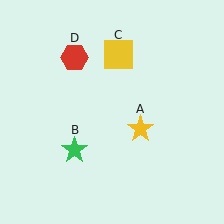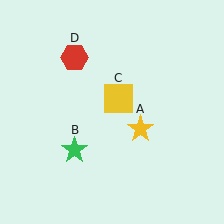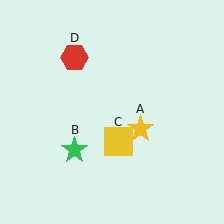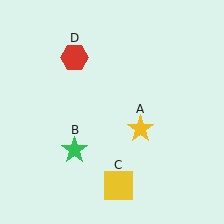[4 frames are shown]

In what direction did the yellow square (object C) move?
The yellow square (object C) moved down.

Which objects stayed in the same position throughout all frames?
Yellow star (object A) and green star (object B) and red hexagon (object D) remained stationary.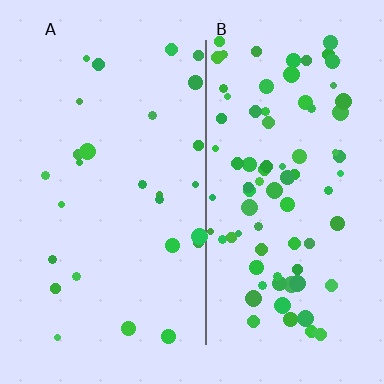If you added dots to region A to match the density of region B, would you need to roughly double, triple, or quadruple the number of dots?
Approximately triple.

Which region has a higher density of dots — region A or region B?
B (the right).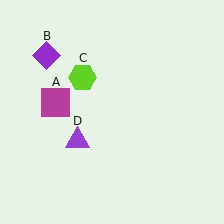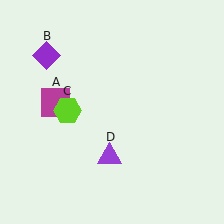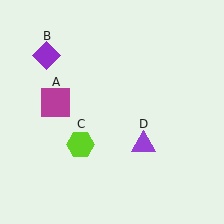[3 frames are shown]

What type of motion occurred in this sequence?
The lime hexagon (object C), purple triangle (object D) rotated counterclockwise around the center of the scene.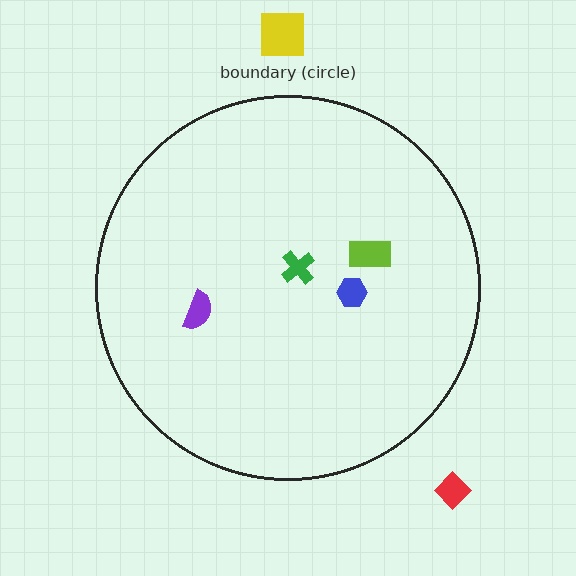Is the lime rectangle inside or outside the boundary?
Inside.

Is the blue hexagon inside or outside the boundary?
Inside.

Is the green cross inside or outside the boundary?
Inside.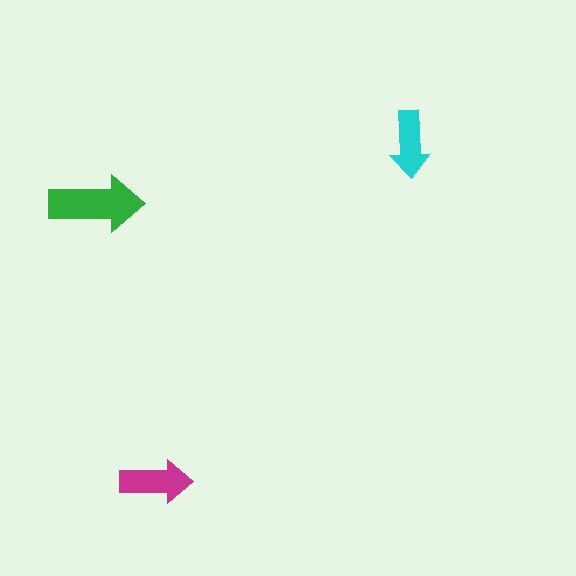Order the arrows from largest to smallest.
the green one, the magenta one, the cyan one.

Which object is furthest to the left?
The green arrow is leftmost.